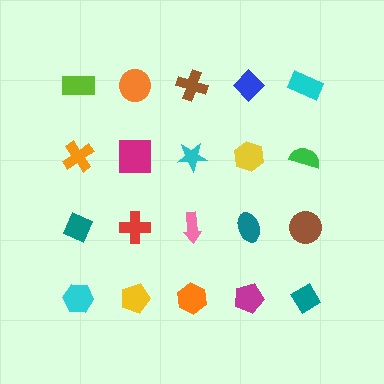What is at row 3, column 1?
A teal diamond.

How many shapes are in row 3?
5 shapes.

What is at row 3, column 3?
A pink arrow.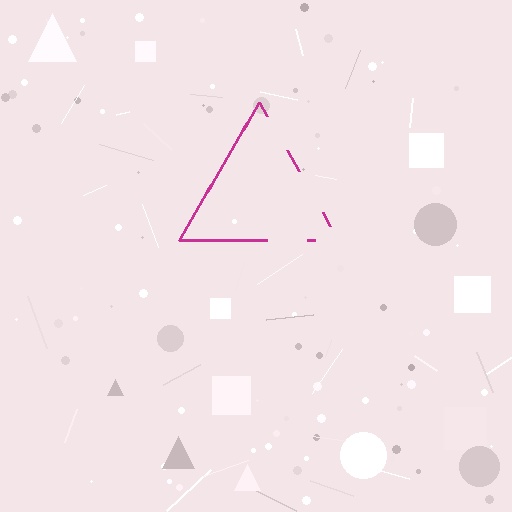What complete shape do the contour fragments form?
The contour fragments form a triangle.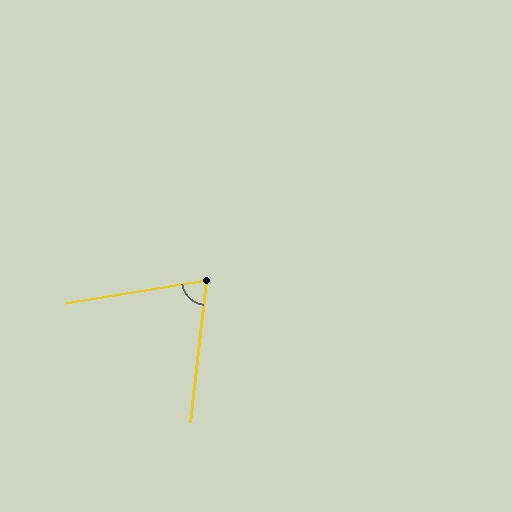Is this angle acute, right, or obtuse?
It is acute.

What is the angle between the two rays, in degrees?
Approximately 74 degrees.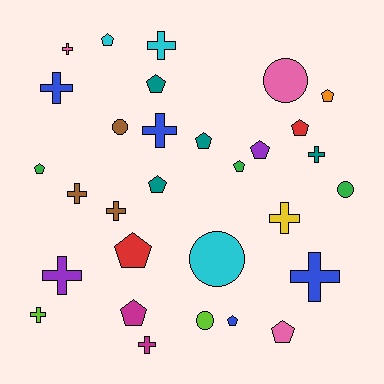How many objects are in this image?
There are 30 objects.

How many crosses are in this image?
There are 12 crosses.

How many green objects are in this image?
There are 3 green objects.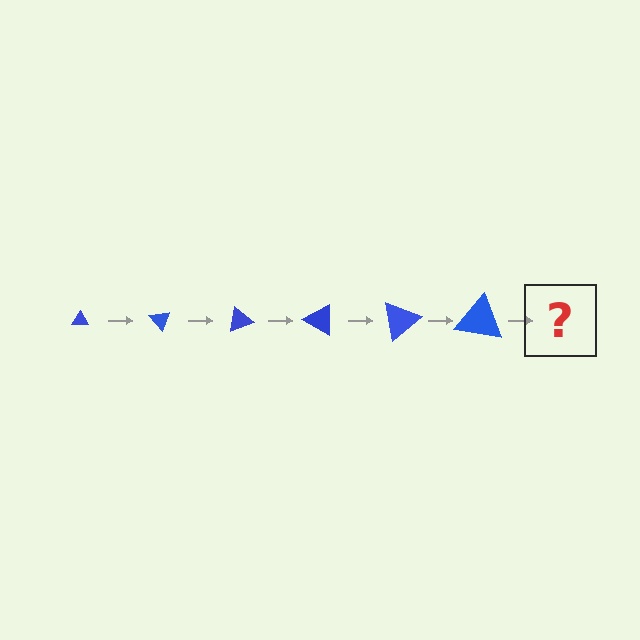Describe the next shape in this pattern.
It should be a triangle, larger than the previous one and rotated 300 degrees from the start.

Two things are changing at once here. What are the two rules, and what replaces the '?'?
The two rules are that the triangle grows larger each step and it rotates 50 degrees each step. The '?' should be a triangle, larger than the previous one and rotated 300 degrees from the start.